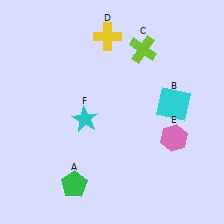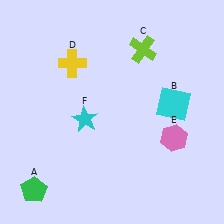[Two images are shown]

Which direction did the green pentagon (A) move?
The green pentagon (A) moved left.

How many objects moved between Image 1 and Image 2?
2 objects moved between the two images.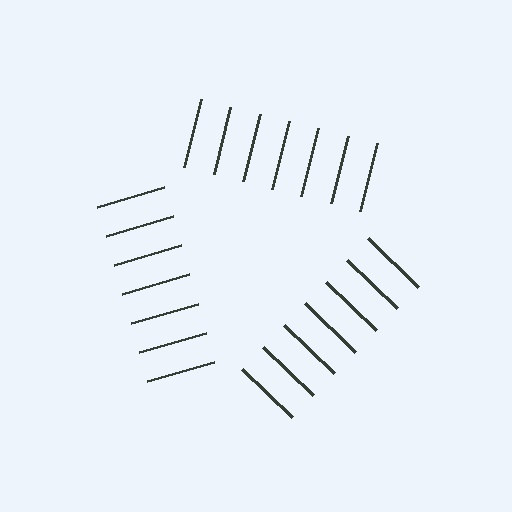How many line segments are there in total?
21 — 7 along each of the 3 edges.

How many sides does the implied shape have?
3 sides — the line-ends trace a triangle.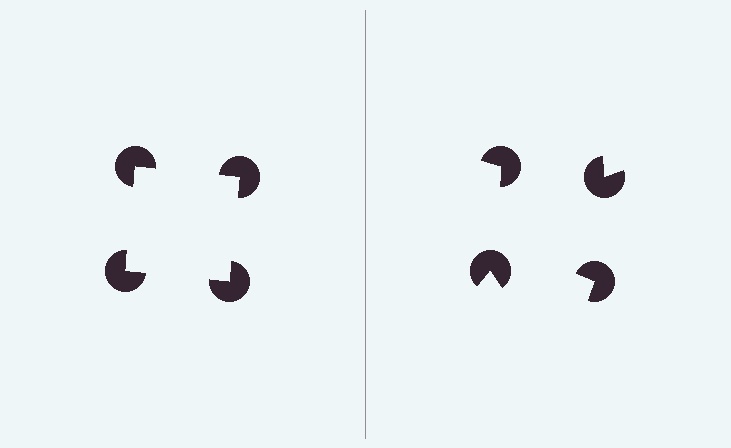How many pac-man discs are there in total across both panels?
8 — 4 on each side.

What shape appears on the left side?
An illusory square.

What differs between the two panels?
The pac-man discs are positioned identically on both sides; only the wedge orientations differ. On the left they align to a square; on the right they are misaligned.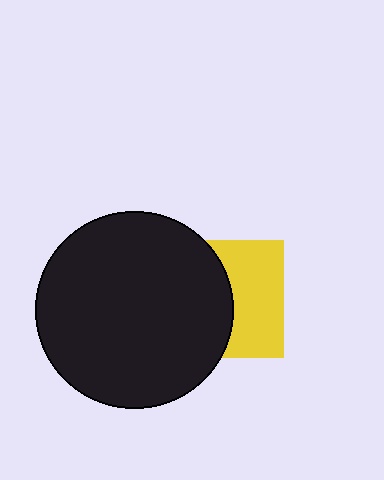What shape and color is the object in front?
The object in front is a black circle.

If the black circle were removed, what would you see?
You would see the complete yellow square.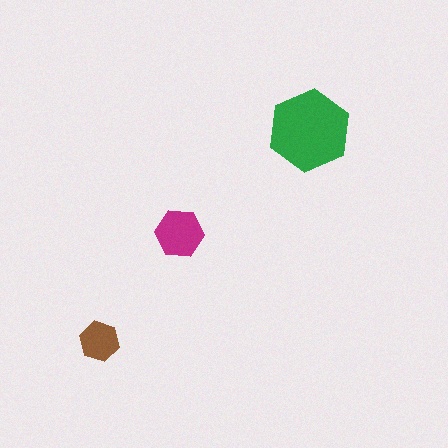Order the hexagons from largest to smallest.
the green one, the magenta one, the brown one.